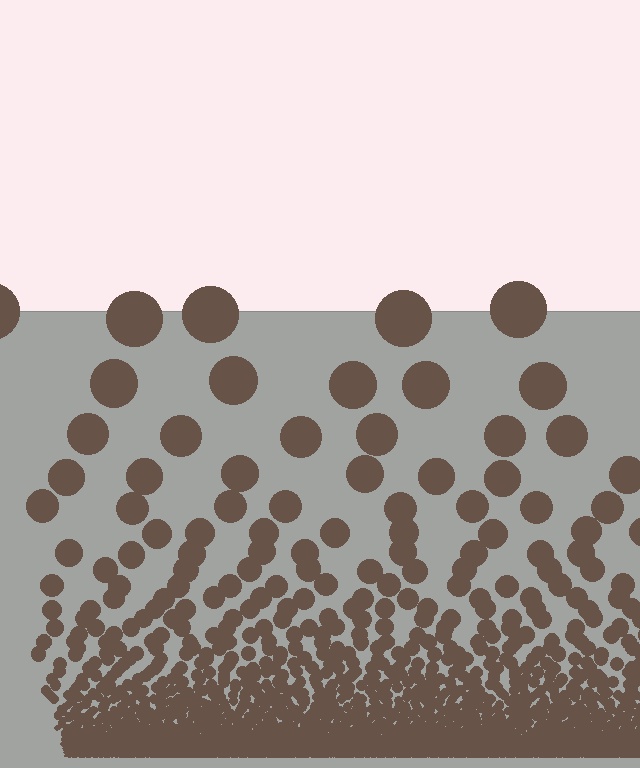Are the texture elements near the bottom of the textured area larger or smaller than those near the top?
Smaller. The gradient is inverted — elements near the bottom are smaller and denser.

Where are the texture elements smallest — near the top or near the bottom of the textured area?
Near the bottom.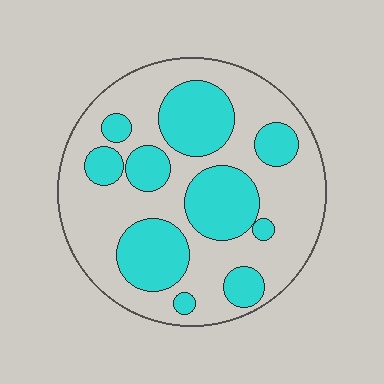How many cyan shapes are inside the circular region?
10.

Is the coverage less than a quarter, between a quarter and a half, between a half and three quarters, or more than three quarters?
Between a quarter and a half.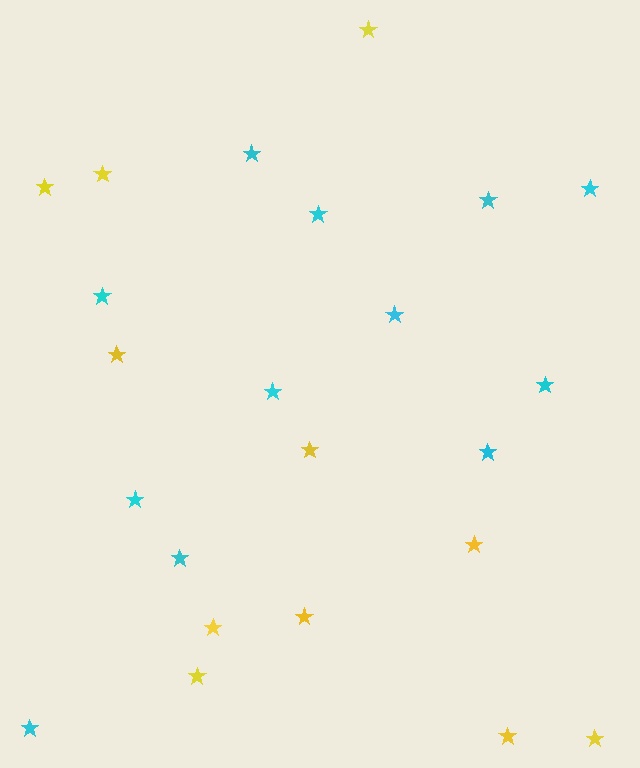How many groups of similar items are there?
There are 2 groups: one group of yellow stars (11) and one group of cyan stars (12).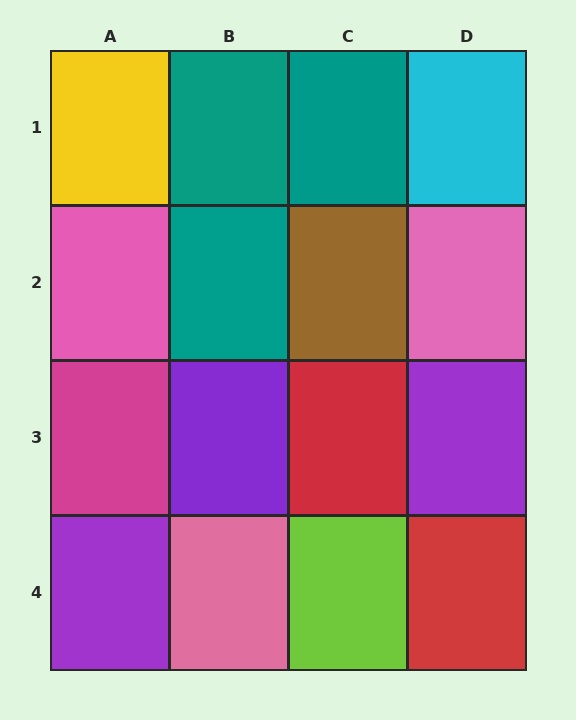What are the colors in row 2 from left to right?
Pink, teal, brown, pink.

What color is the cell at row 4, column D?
Red.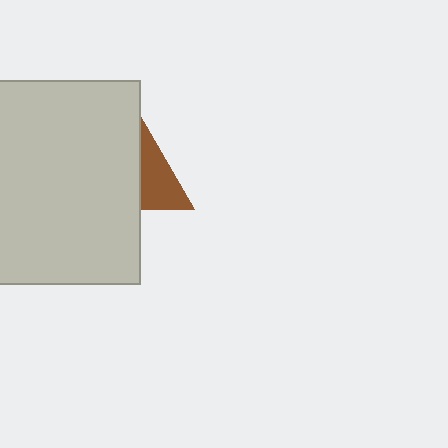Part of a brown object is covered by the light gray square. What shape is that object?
It is a triangle.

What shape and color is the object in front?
The object in front is a light gray square.